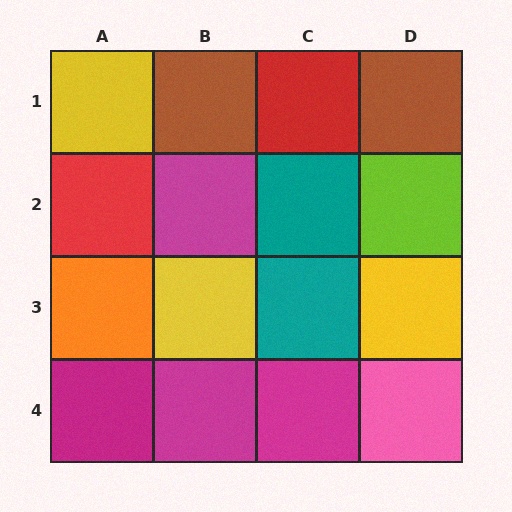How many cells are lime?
1 cell is lime.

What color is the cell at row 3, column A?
Orange.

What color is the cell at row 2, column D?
Lime.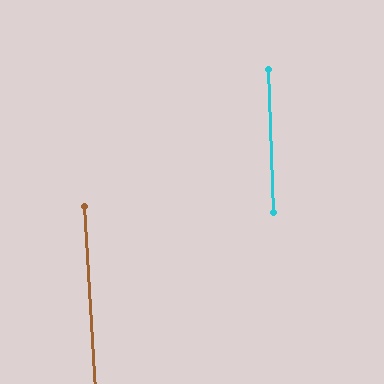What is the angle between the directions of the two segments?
Approximately 1 degree.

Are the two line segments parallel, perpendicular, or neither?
Parallel — their directions differ by only 1.3°.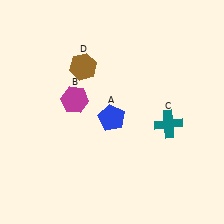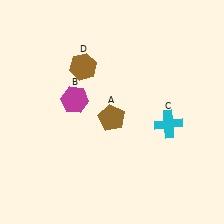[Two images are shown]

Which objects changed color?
A changed from blue to brown. C changed from teal to cyan.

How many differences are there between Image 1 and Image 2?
There are 2 differences between the two images.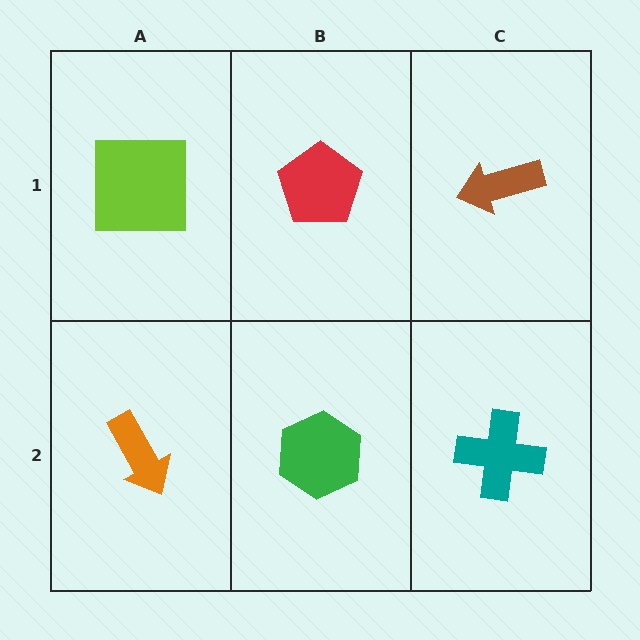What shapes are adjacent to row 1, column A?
An orange arrow (row 2, column A), a red pentagon (row 1, column B).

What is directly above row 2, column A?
A lime square.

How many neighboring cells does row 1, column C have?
2.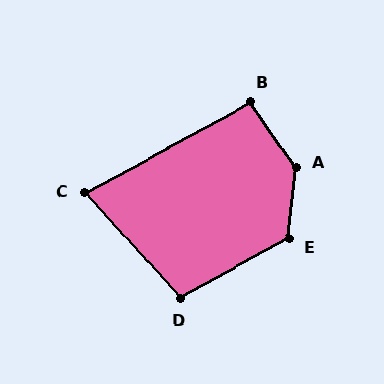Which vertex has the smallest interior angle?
C, at approximately 77 degrees.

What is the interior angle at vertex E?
Approximately 125 degrees (obtuse).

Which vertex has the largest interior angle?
A, at approximately 139 degrees.